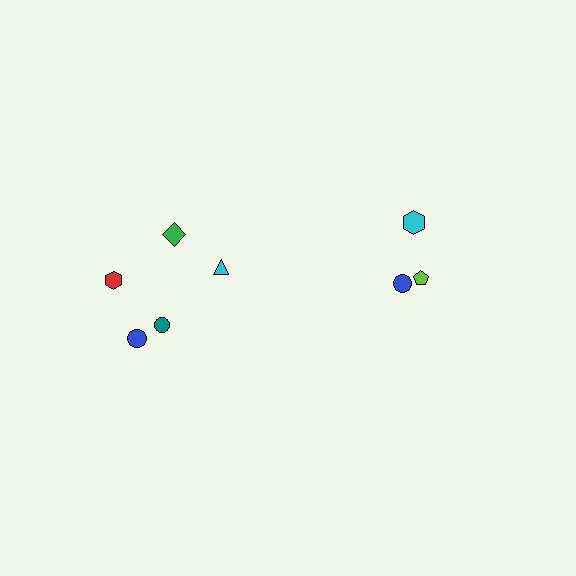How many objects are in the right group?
There are 3 objects.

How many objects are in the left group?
There are 5 objects.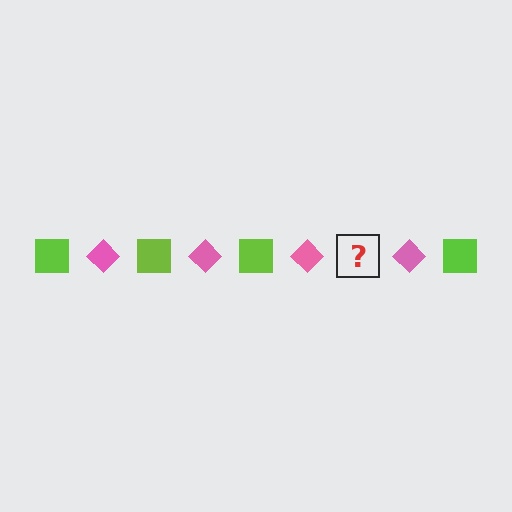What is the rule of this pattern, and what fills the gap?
The rule is that the pattern alternates between lime square and pink diamond. The gap should be filled with a lime square.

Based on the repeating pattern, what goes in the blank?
The blank should be a lime square.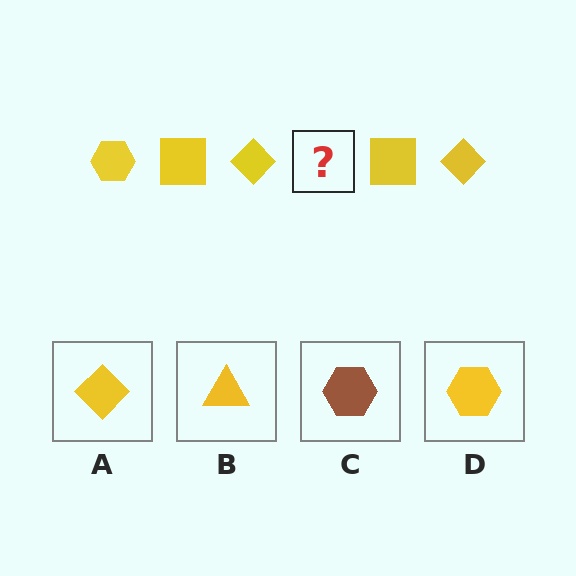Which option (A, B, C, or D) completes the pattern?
D.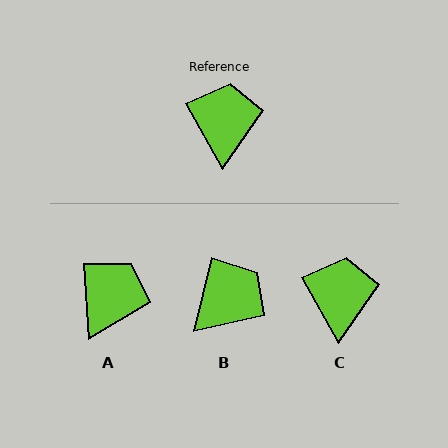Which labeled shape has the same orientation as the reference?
C.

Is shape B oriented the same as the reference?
No, it is off by about 42 degrees.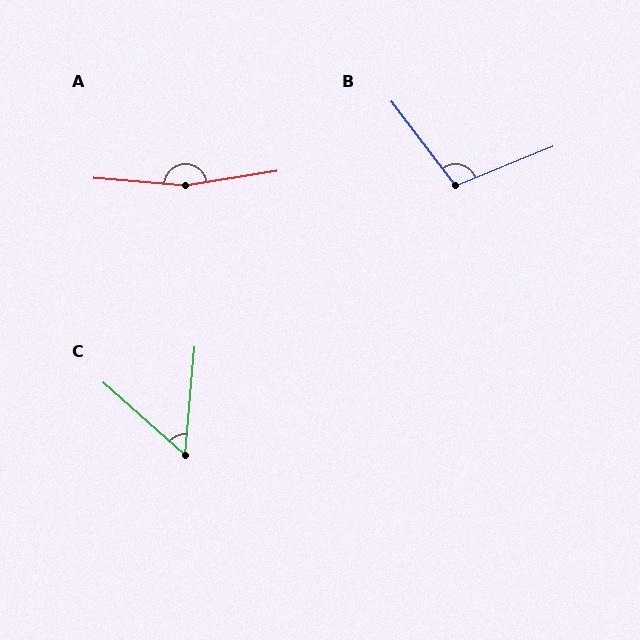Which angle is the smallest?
C, at approximately 53 degrees.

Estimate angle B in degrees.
Approximately 105 degrees.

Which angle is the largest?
A, at approximately 167 degrees.